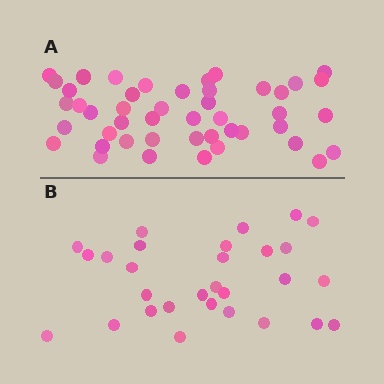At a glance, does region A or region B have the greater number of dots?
Region A (the top region) has more dots.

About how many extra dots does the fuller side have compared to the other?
Region A has approximately 15 more dots than region B.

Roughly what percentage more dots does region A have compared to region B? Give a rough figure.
About 60% more.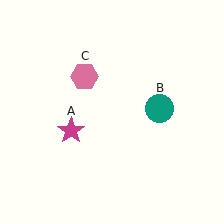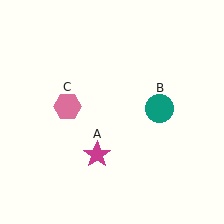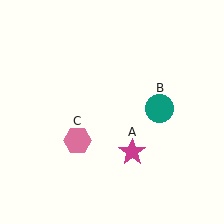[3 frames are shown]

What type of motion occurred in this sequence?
The magenta star (object A), pink hexagon (object C) rotated counterclockwise around the center of the scene.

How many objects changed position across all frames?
2 objects changed position: magenta star (object A), pink hexagon (object C).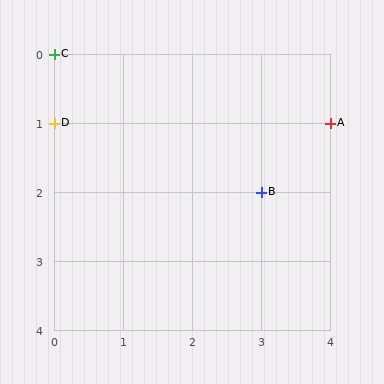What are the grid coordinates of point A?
Point A is at grid coordinates (4, 1).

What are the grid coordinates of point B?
Point B is at grid coordinates (3, 2).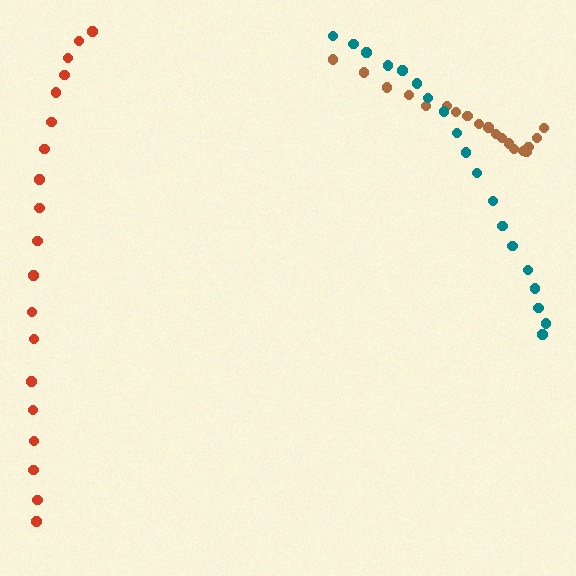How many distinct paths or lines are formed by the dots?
There are 3 distinct paths.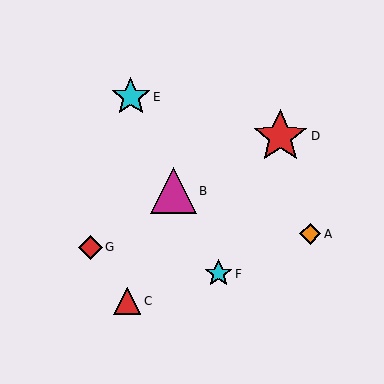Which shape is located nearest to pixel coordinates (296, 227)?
The orange diamond (labeled A) at (310, 234) is nearest to that location.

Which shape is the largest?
The red star (labeled D) is the largest.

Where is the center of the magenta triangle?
The center of the magenta triangle is at (173, 191).